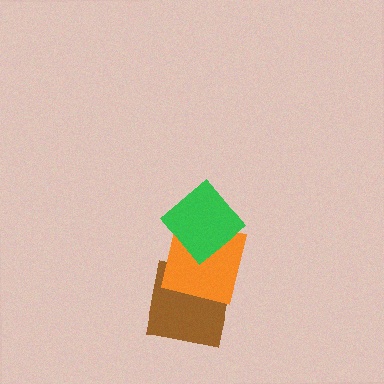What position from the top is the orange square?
The orange square is 2nd from the top.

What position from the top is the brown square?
The brown square is 3rd from the top.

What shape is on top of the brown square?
The orange square is on top of the brown square.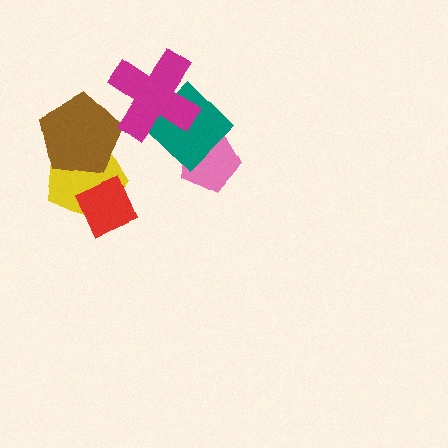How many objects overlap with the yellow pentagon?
2 objects overlap with the yellow pentagon.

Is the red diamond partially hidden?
No, no other shape covers it.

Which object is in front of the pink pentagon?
The teal diamond is in front of the pink pentagon.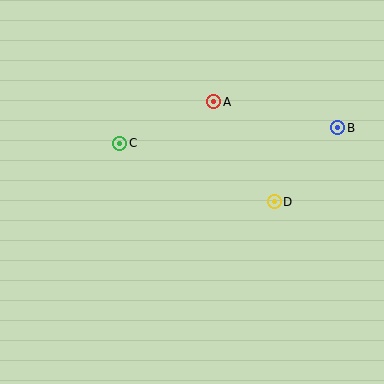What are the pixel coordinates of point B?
Point B is at (338, 128).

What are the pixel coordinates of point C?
Point C is at (120, 143).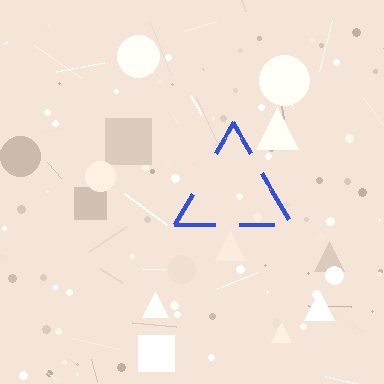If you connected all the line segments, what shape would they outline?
They would outline a triangle.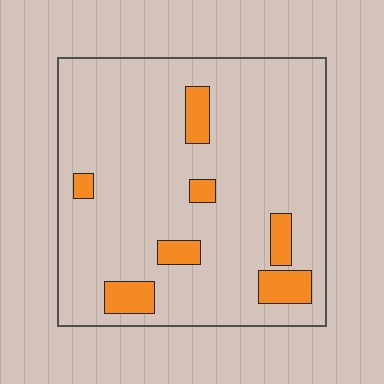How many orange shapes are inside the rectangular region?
7.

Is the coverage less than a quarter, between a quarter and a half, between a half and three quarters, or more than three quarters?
Less than a quarter.